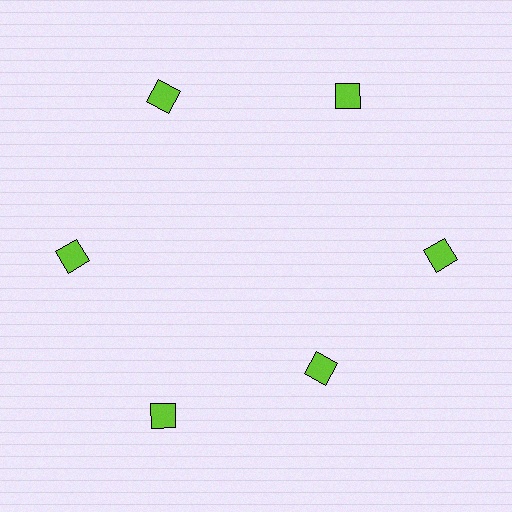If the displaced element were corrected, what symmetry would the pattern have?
It would have 6-fold rotational symmetry — the pattern would map onto itself every 60 degrees.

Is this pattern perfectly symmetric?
No. The 6 lime diamonds are arranged in a ring, but one element near the 5 o'clock position is pulled inward toward the center, breaking the 6-fold rotational symmetry.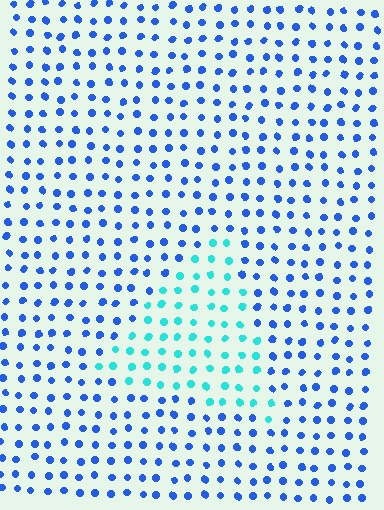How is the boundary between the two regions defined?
The boundary is defined purely by a slight shift in hue (about 46 degrees). Spacing, size, and orientation are identical on both sides.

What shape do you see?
I see a triangle.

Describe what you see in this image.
The image is filled with small blue elements in a uniform arrangement. A triangle-shaped region is visible where the elements are tinted to a slightly different hue, forming a subtle color boundary.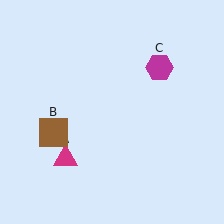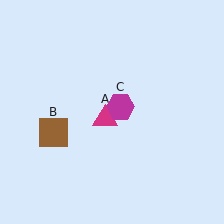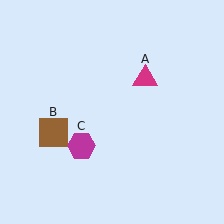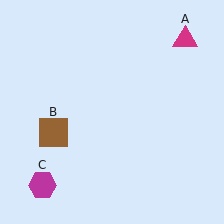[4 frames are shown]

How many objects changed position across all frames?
2 objects changed position: magenta triangle (object A), magenta hexagon (object C).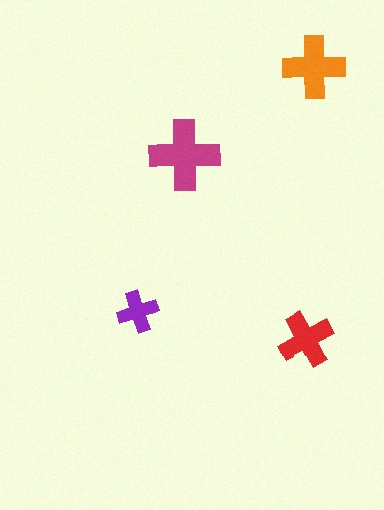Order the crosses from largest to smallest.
the magenta one, the orange one, the red one, the purple one.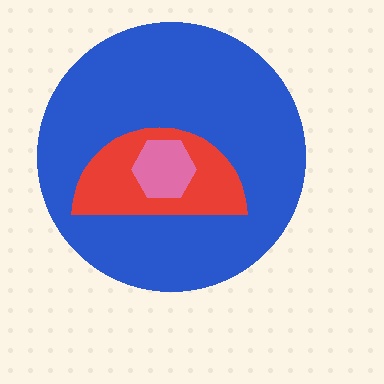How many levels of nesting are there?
3.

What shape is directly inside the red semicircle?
The pink hexagon.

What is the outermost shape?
The blue circle.